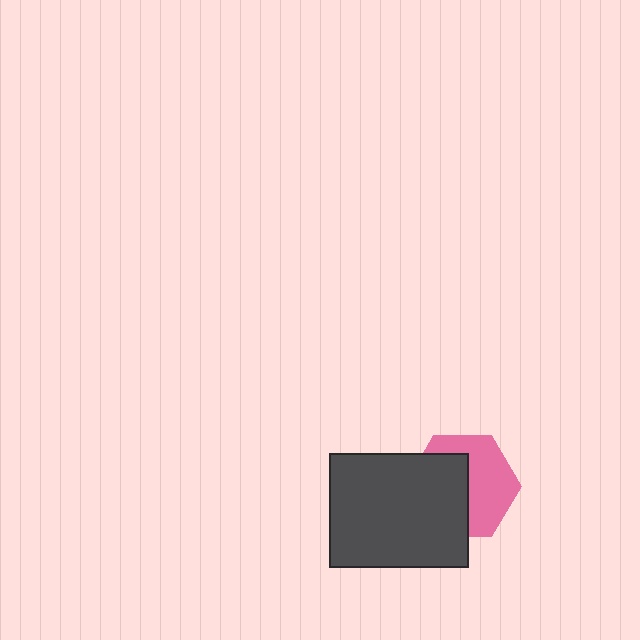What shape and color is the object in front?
The object in front is a dark gray rectangle.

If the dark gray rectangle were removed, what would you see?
You would see the complete pink hexagon.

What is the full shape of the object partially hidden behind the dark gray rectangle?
The partially hidden object is a pink hexagon.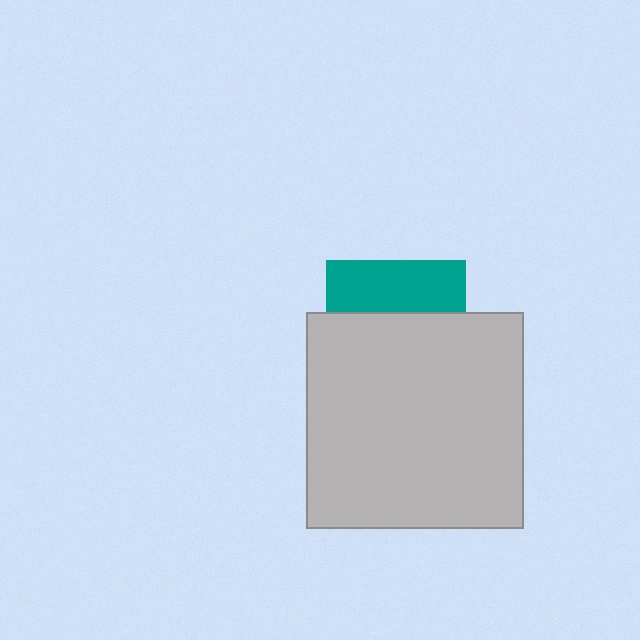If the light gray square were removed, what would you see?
You would see the complete teal square.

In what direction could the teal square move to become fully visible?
The teal square could move up. That would shift it out from behind the light gray square entirely.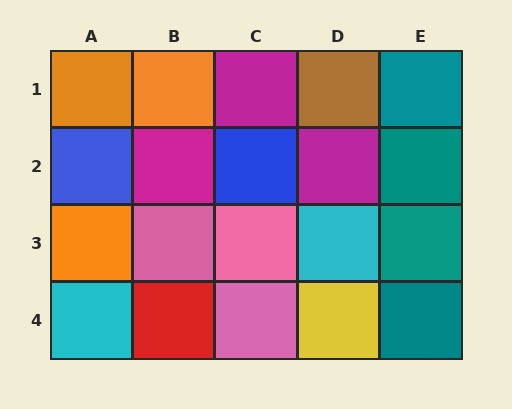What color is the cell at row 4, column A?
Cyan.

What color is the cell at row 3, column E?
Teal.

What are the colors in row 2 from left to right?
Blue, magenta, blue, magenta, teal.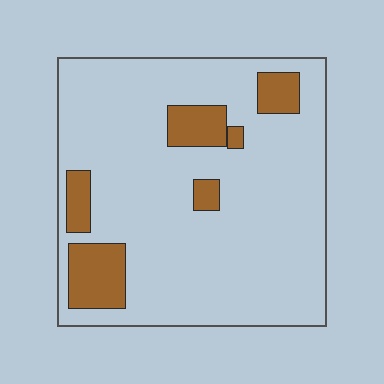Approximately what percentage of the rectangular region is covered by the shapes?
Approximately 15%.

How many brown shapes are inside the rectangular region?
6.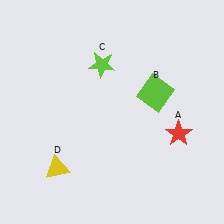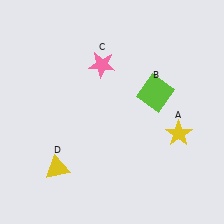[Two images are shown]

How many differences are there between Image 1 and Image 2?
There are 2 differences between the two images.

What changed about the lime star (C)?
In Image 1, C is lime. In Image 2, it changed to pink.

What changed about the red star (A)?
In Image 1, A is red. In Image 2, it changed to yellow.